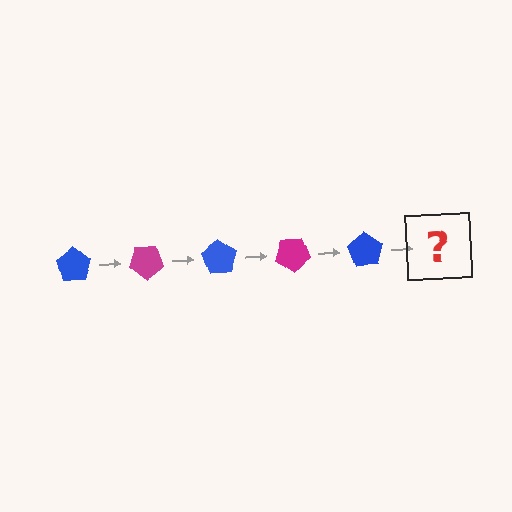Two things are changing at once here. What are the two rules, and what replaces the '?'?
The two rules are that it rotates 35 degrees each step and the color cycles through blue and magenta. The '?' should be a magenta pentagon, rotated 175 degrees from the start.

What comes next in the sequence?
The next element should be a magenta pentagon, rotated 175 degrees from the start.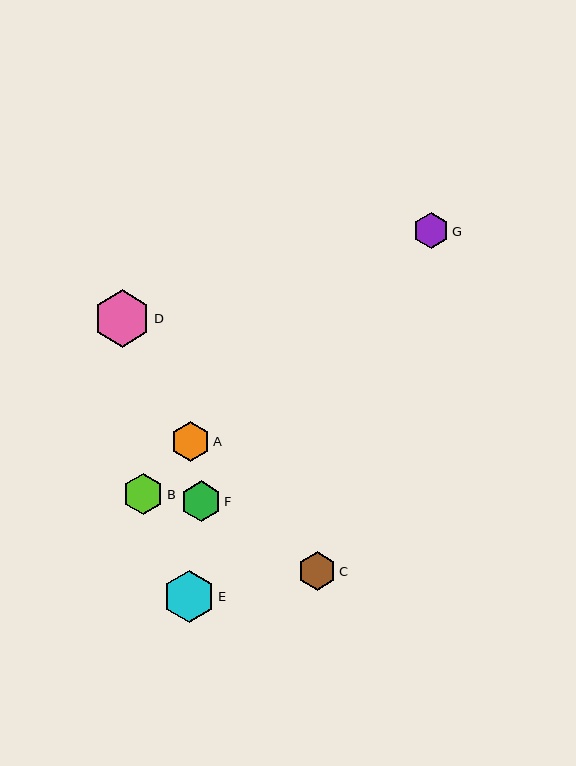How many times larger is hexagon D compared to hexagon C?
Hexagon D is approximately 1.5 times the size of hexagon C.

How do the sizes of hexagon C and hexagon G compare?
Hexagon C and hexagon G are approximately the same size.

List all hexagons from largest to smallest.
From largest to smallest: D, E, B, F, A, C, G.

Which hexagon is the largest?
Hexagon D is the largest with a size of approximately 57 pixels.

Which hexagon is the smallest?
Hexagon G is the smallest with a size of approximately 36 pixels.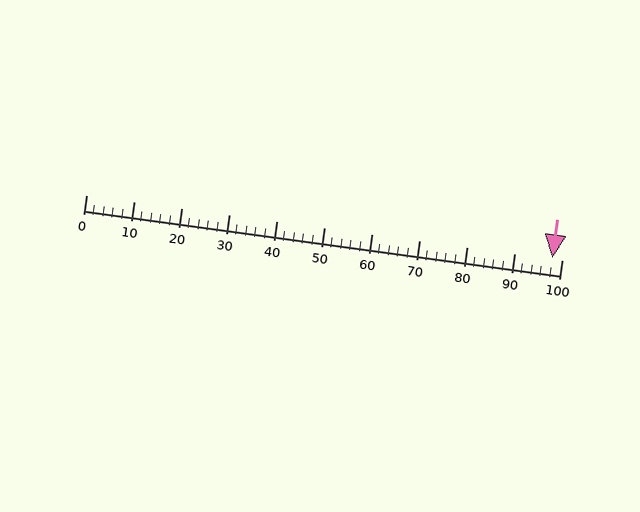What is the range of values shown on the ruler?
The ruler shows values from 0 to 100.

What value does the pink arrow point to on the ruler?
The pink arrow points to approximately 98.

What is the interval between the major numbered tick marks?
The major tick marks are spaced 10 units apart.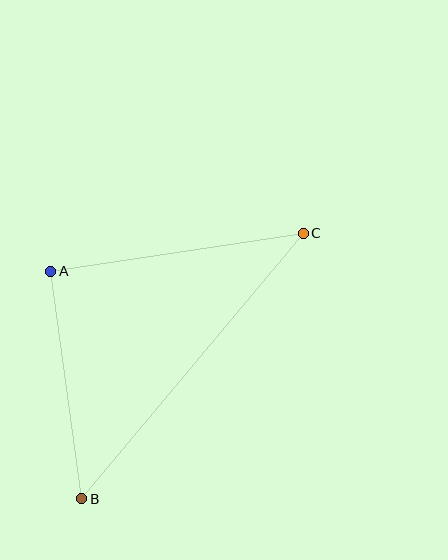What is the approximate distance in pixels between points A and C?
The distance between A and C is approximately 255 pixels.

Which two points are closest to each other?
Points A and B are closest to each other.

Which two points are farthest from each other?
Points B and C are farthest from each other.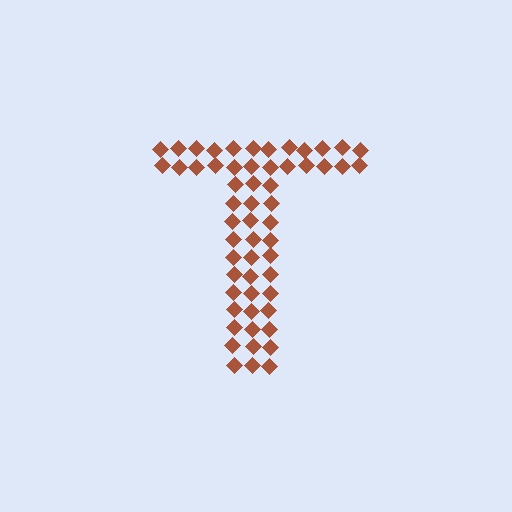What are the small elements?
The small elements are diamonds.